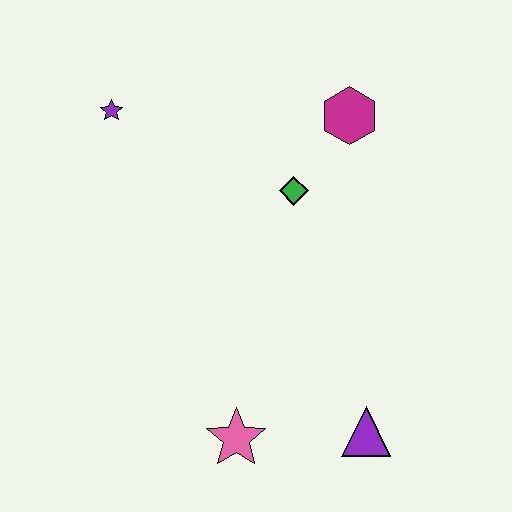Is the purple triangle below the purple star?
Yes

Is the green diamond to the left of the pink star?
No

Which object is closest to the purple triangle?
The pink star is closest to the purple triangle.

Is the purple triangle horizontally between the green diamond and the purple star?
No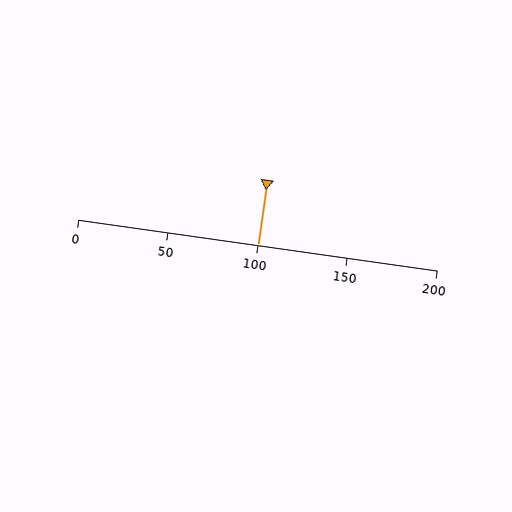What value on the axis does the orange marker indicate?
The marker indicates approximately 100.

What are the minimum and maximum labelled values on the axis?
The axis runs from 0 to 200.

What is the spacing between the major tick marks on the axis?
The major ticks are spaced 50 apart.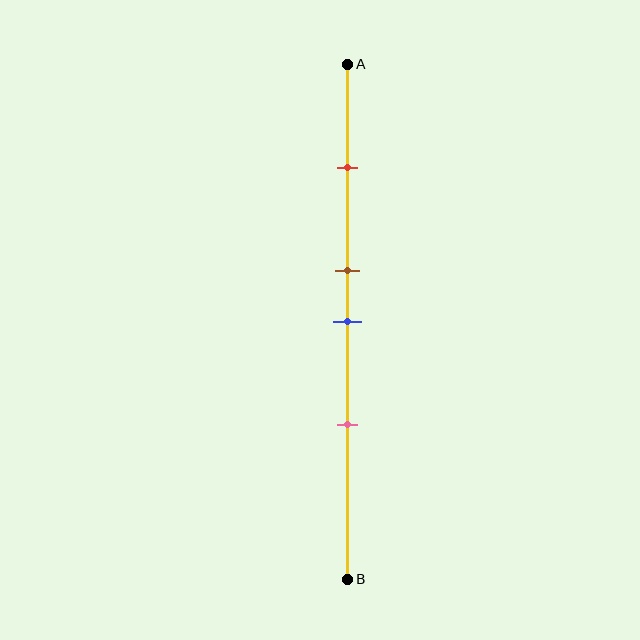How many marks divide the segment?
There are 4 marks dividing the segment.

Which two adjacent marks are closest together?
The brown and blue marks are the closest adjacent pair.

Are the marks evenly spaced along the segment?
No, the marks are not evenly spaced.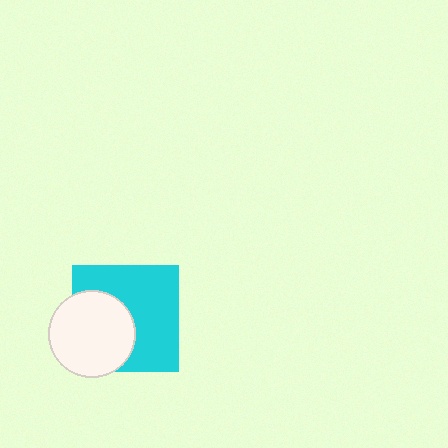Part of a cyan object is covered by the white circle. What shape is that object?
It is a square.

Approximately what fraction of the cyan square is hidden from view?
Roughly 40% of the cyan square is hidden behind the white circle.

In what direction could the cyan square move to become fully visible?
The cyan square could move right. That would shift it out from behind the white circle entirely.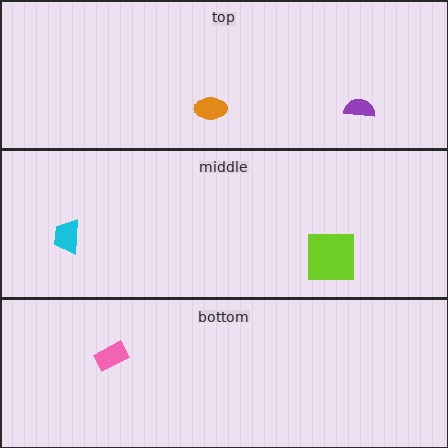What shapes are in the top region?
The purple semicircle, the orange ellipse.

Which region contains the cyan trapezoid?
The middle region.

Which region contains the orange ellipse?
The top region.